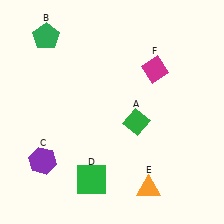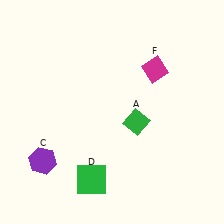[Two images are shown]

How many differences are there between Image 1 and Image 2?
There are 2 differences between the two images.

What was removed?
The green pentagon (B), the orange triangle (E) were removed in Image 2.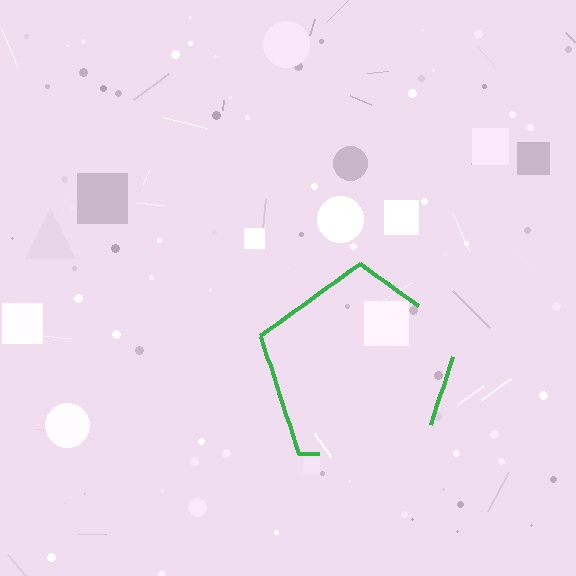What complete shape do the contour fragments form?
The contour fragments form a pentagon.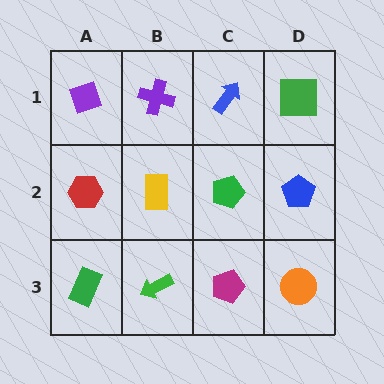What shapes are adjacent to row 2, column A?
A purple diamond (row 1, column A), a green rectangle (row 3, column A), a yellow rectangle (row 2, column B).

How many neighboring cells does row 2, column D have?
3.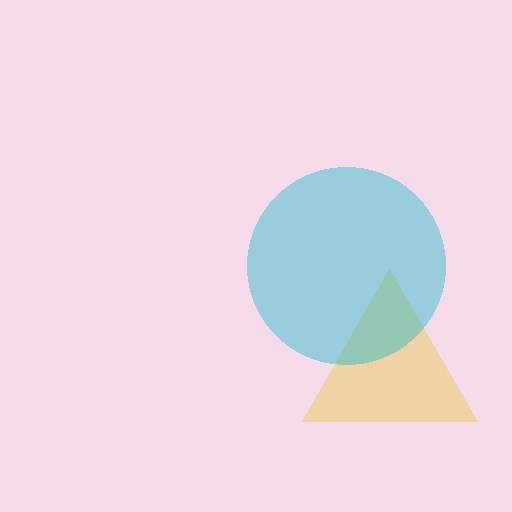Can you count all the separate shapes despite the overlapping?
Yes, there are 2 separate shapes.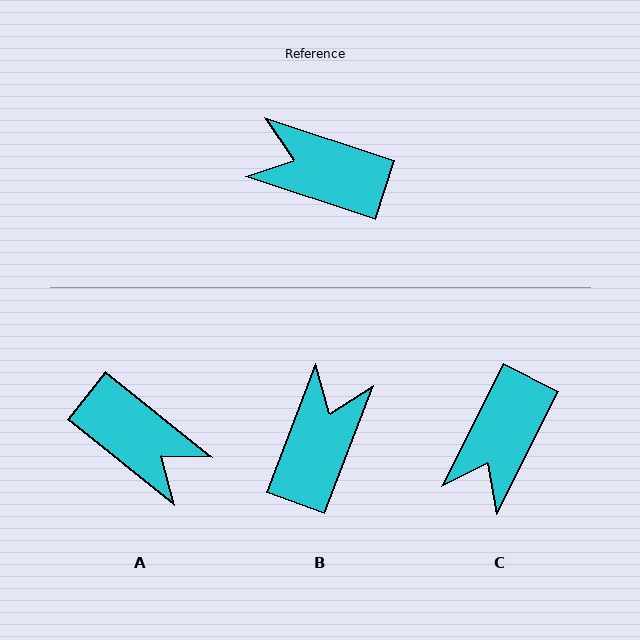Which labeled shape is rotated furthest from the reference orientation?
A, about 159 degrees away.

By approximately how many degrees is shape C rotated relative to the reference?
Approximately 82 degrees counter-clockwise.